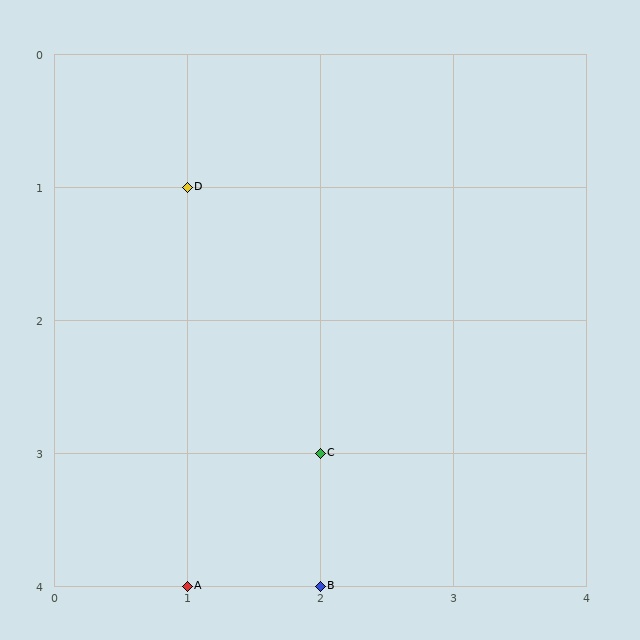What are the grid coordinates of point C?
Point C is at grid coordinates (2, 3).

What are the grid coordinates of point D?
Point D is at grid coordinates (1, 1).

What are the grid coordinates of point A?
Point A is at grid coordinates (1, 4).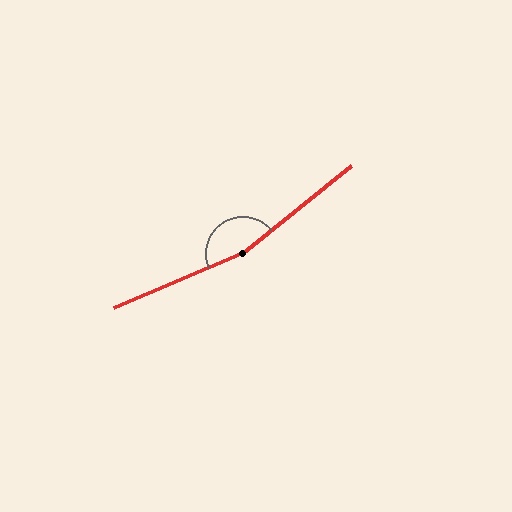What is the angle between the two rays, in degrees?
Approximately 164 degrees.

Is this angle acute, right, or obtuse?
It is obtuse.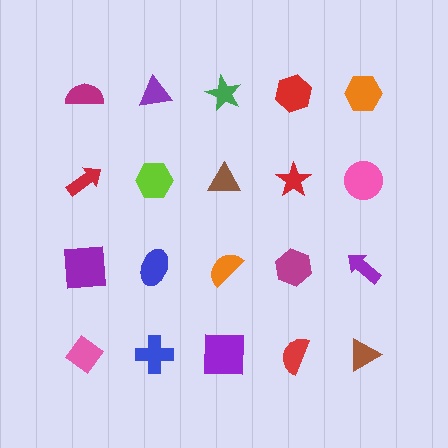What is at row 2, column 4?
A red star.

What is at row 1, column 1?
A magenta semicircle.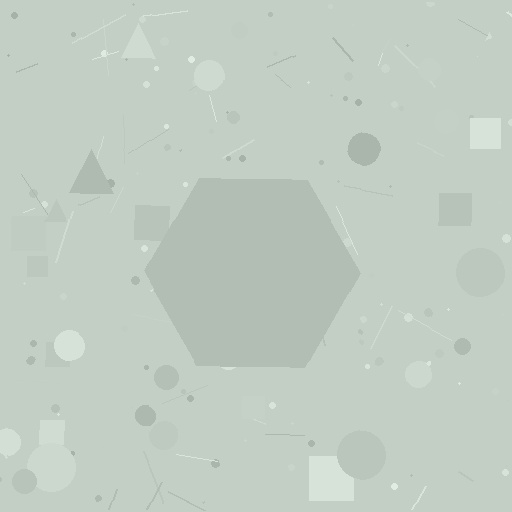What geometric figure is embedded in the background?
A hexagon is embedded in the background.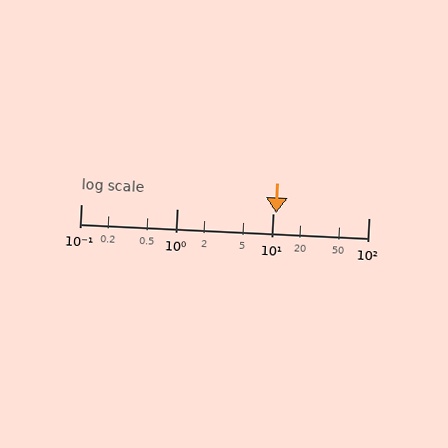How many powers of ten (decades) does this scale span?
The scale spans 3 decades, from 0.1 to 100.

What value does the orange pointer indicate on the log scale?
The pointer indicates approximately 11.